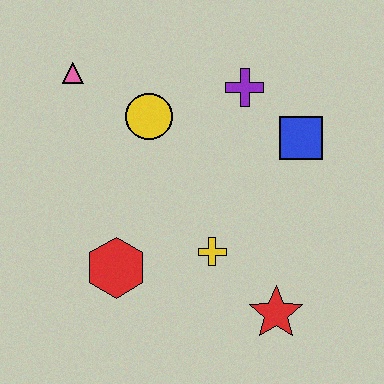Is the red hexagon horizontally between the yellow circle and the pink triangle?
Yes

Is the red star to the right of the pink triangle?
Yes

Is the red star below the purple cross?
Yes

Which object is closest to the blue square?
The purple cross is closest to the blue square.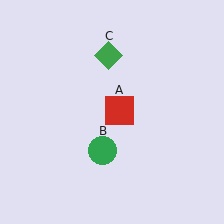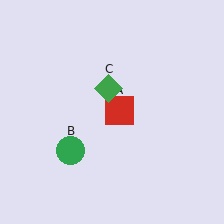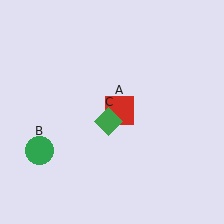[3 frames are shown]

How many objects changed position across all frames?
2 objects changed position: green circle (object B), green diamond (object C).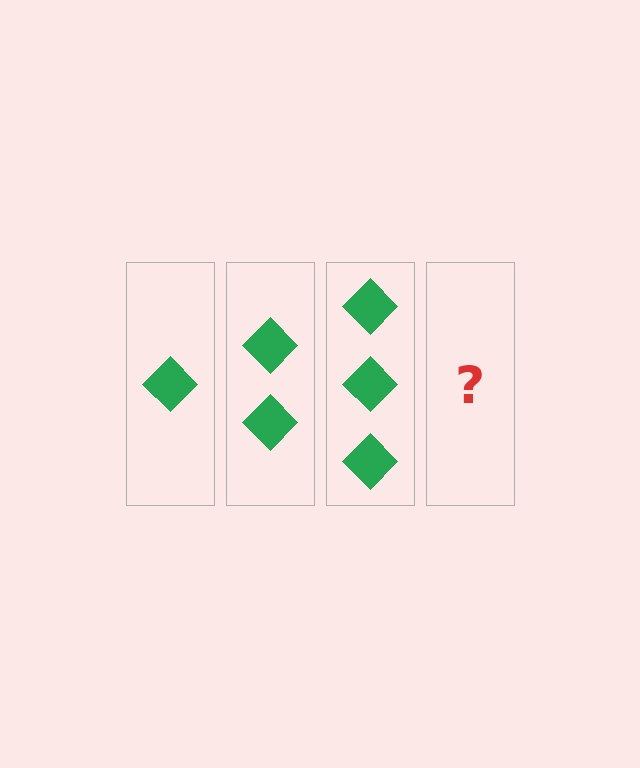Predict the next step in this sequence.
The next step is 4 diamonds.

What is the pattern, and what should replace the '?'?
The pattern is that each step adds one more diamond. The '?' should be 4 diamonds.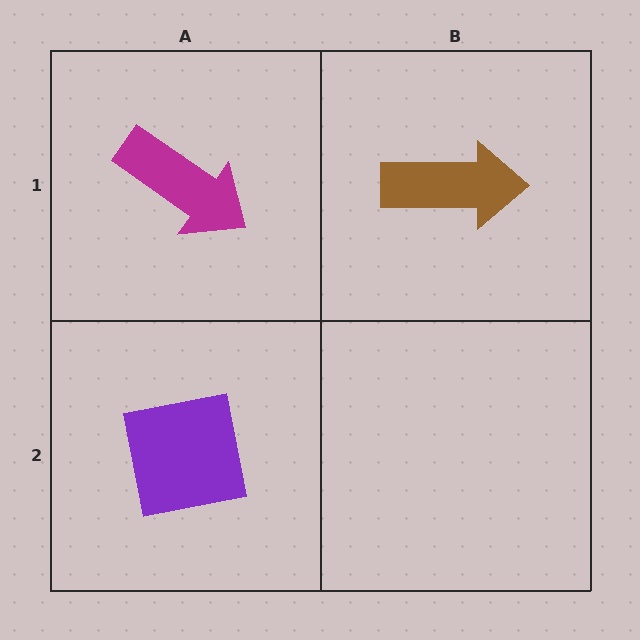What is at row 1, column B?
A brown arrow.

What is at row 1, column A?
A magenta arrow.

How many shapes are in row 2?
1 shape.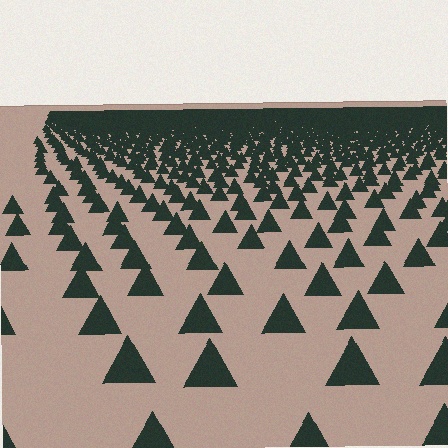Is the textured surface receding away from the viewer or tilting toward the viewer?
The surface is receding away from the viewer. Texture elements get smaller and denser toward the top.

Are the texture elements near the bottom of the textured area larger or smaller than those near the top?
Larger. Near the bottom, elements are closer to the viewer and appear at a bigger on-screen size.